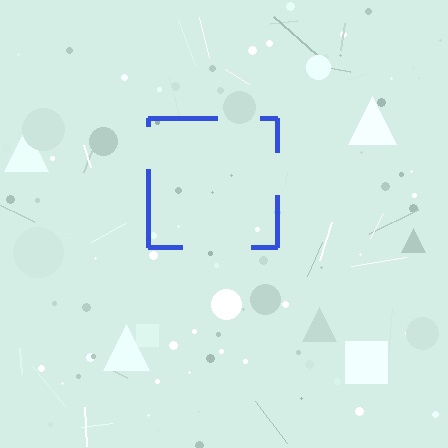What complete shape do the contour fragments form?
The contour fragments form a square.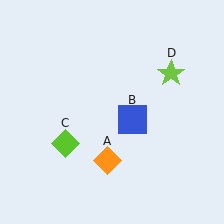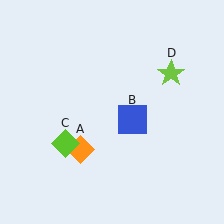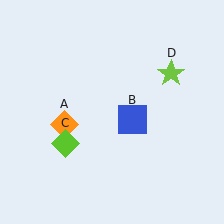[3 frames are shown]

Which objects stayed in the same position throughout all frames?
Blue square (object B) and lime diamond (object C) and lime star (object D) remained stationary.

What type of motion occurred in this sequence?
The orange diamond (object A) rotated clockwise around the center of the scene.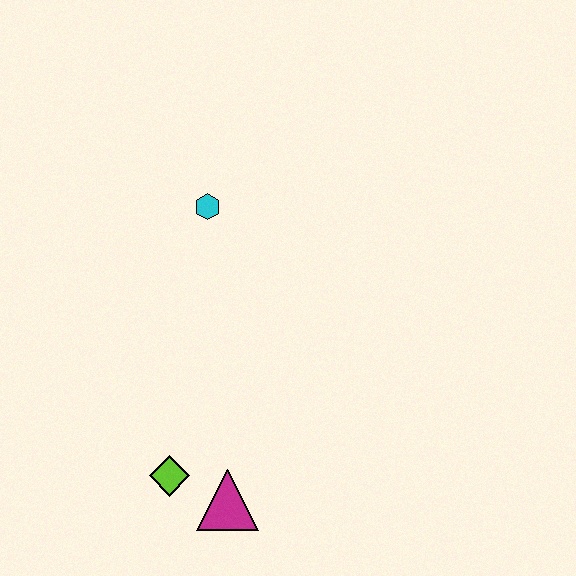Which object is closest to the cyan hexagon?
The lime diamond is closest to the cyan hexagon.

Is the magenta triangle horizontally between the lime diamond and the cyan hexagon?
No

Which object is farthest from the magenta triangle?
The cyan hexagon is farthest from the magenta triangle.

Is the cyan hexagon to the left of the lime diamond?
No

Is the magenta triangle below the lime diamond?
Yes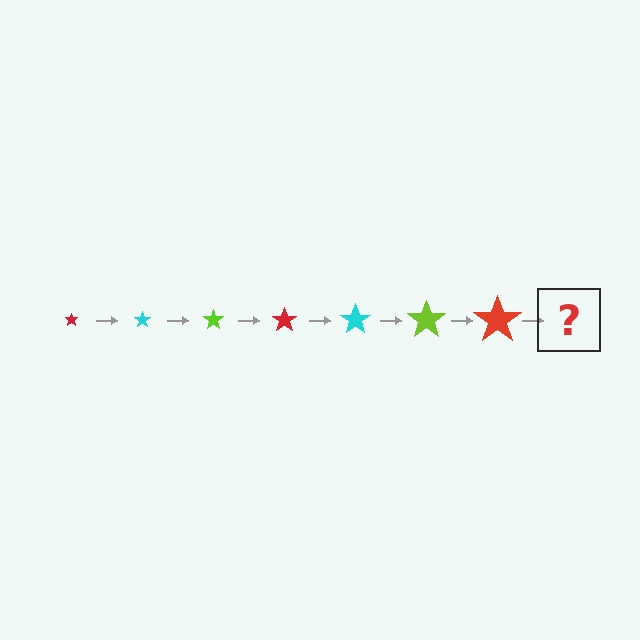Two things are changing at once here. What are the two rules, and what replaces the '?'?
The two rules are that the star grows larger each step and the color cycles through red, cyan, and lime. The '?' should be a cyan star, larger than the previous one.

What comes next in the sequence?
The next element should be a cyan star, larger than the previous one.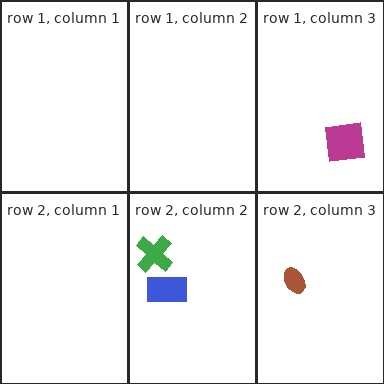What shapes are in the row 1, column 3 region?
The magenta square.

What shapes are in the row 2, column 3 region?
The brown ellipse.